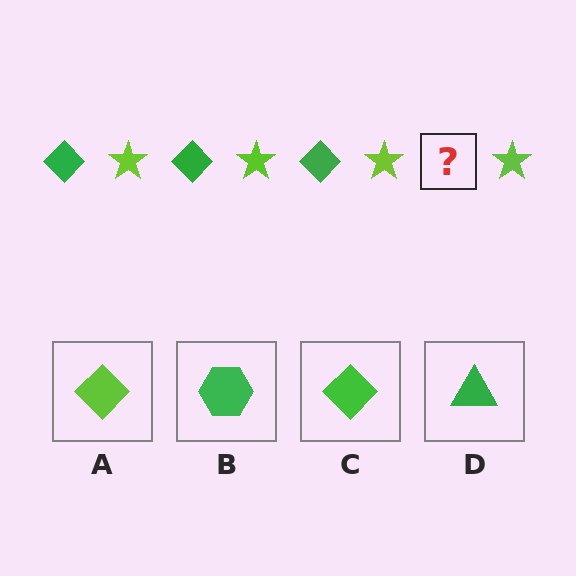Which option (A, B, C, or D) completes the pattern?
C.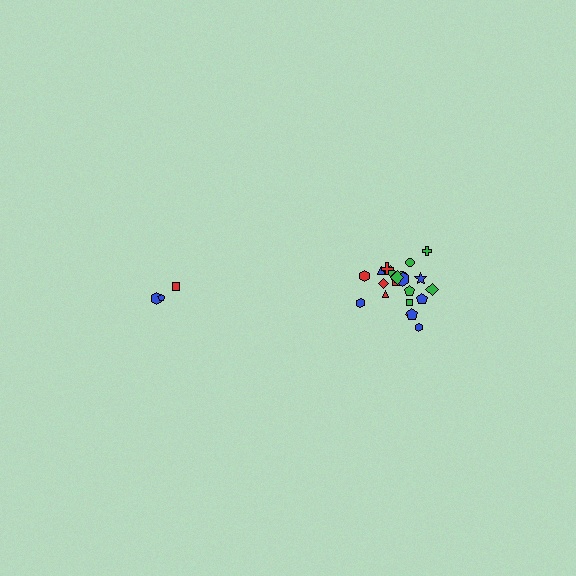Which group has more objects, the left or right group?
The right group.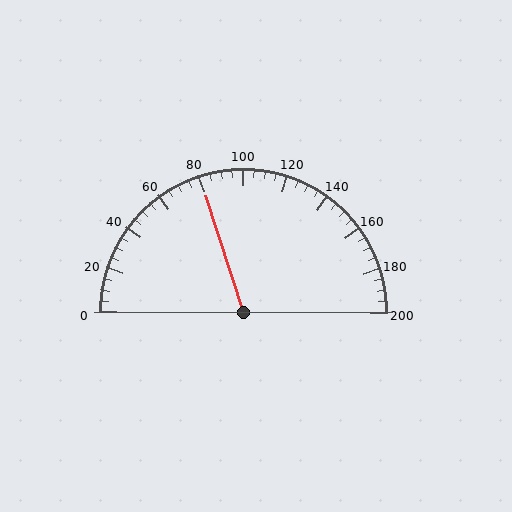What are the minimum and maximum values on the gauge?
The gauge ranges from 0 to 200.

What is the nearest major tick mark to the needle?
The nearest major tick mark is 80.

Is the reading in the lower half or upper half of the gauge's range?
The reading is in the lower half of the range (0 to 200).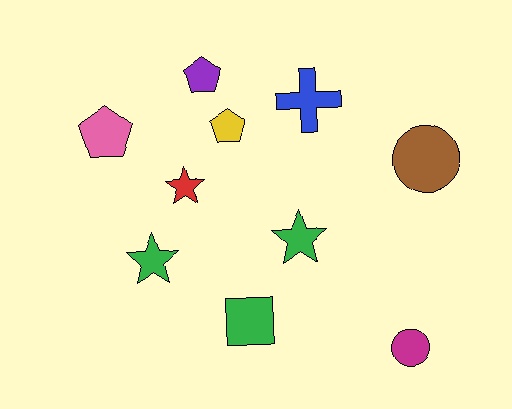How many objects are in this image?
There are 10 objects.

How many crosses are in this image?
There is 1 cross.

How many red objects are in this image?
There is 1 red object.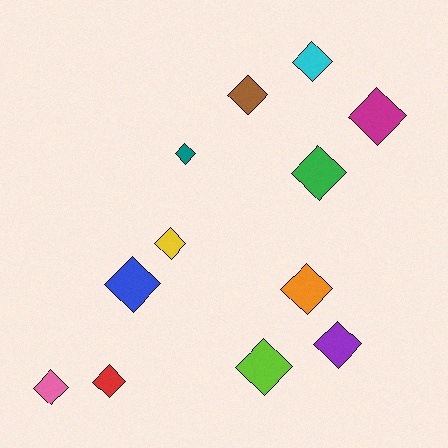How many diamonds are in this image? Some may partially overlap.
There are 12 diamonds.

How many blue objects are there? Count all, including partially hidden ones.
There is 1 blue object.